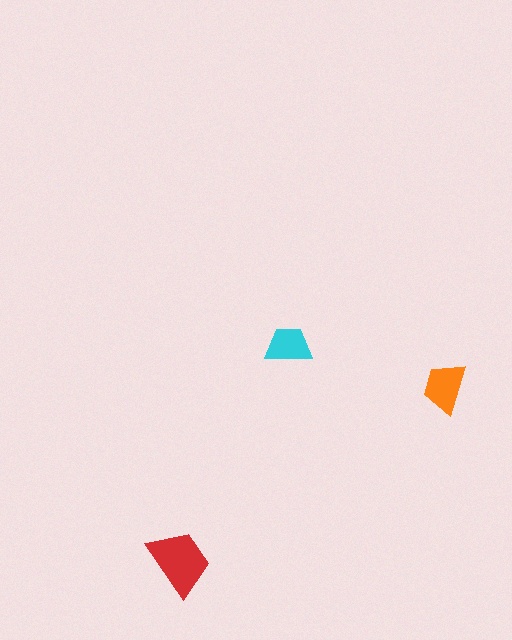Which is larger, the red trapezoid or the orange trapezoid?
The red one.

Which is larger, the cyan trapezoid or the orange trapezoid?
The orange one.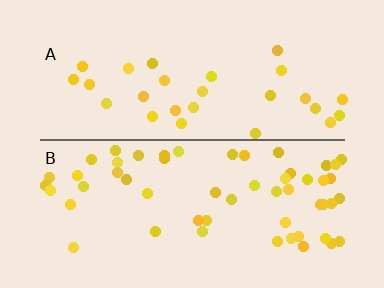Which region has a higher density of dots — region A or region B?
B (the bottom).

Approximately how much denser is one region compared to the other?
Approximately 1.9× — region B over region A.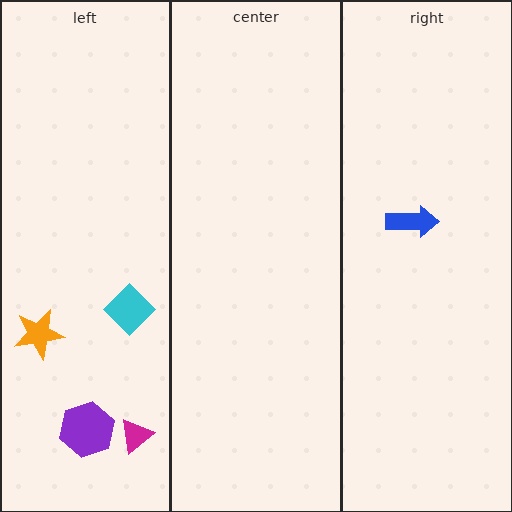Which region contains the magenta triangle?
The left region.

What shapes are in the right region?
The blue arrow.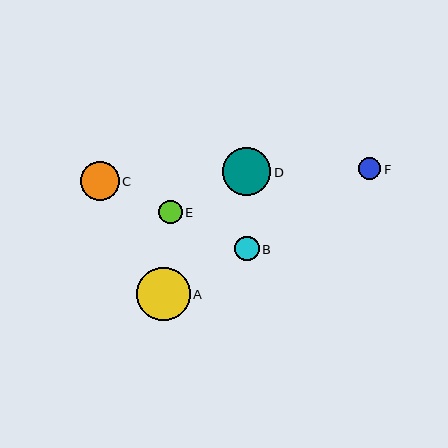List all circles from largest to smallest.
From largest to smallest: A, D, C, B, E, F.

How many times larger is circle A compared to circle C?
Circle A is approximately 1.4 times the size of circle C.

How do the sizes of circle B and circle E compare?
Circle B and circle E are approximately the same size.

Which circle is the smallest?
Circle F is the smallest with a size of approximately 22 pixels.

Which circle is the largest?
Circle A is the largest with a size of approximately 53 pixels.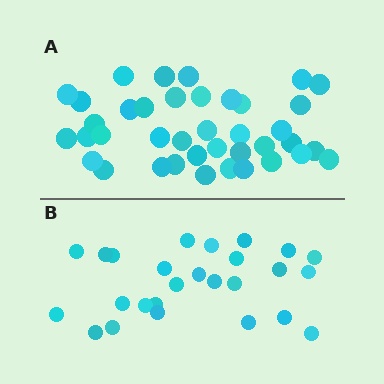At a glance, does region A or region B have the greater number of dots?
Region A (the top region) has more dots.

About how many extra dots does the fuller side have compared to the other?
Region A has approximately 15 more dots than region B.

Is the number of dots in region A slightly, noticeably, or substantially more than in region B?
Region A has substantially more. The ratio is roughly 1.5 to 1.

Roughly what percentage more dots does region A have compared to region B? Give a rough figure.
About 50% more.